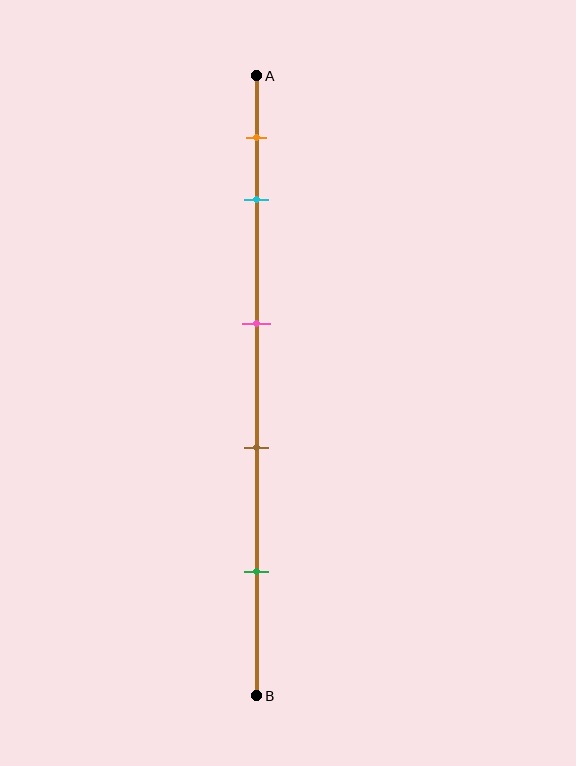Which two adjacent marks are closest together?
The orange and cyan marks are the closest adjacent pair.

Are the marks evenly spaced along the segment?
No, the marks are not evenly spaced.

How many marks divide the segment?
There are 5 marks dividing the segment.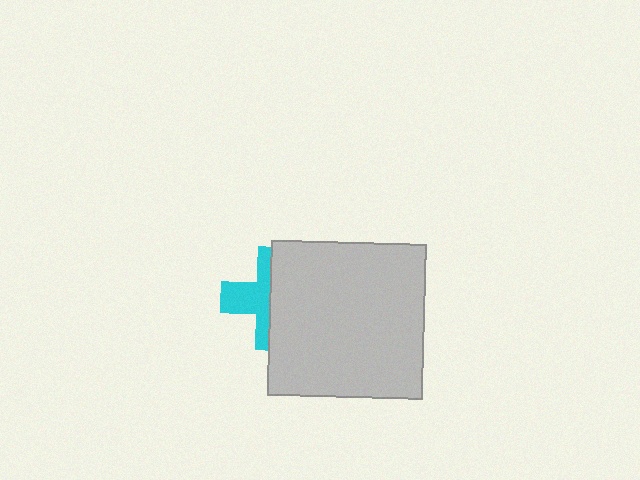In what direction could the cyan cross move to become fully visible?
The cyan cross could move left. That would shift it out from behind the light gray square entirely.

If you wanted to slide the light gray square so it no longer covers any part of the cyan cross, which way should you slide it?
Slide it right — that is the most direct way to separate the two shapes.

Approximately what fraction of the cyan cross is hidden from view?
Roughly 54% of the cyan cross is hidden behind the light gray square.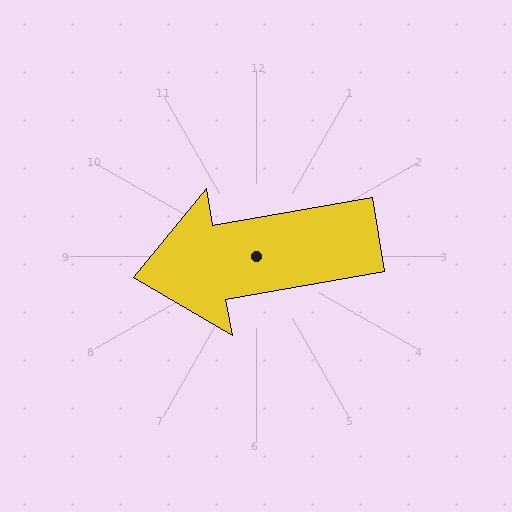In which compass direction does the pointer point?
West.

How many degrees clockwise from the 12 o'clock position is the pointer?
Approximately 260 degrees.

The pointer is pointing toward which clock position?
Roughly 9 o'clock.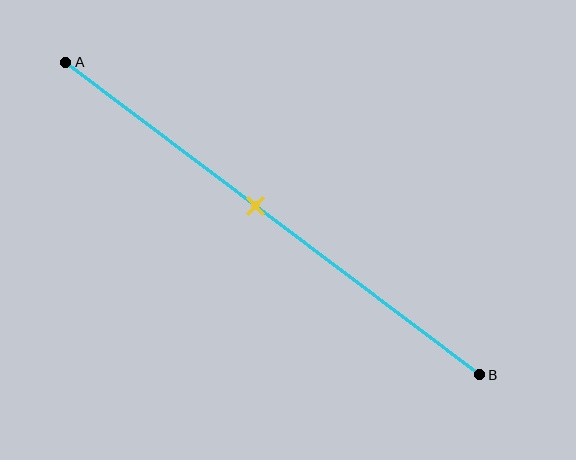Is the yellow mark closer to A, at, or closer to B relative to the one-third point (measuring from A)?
The yellow mark is closer to point B than the one-third point of segment AB.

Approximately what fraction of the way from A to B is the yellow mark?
The yellow mark is approximately 45% of the way from A to B.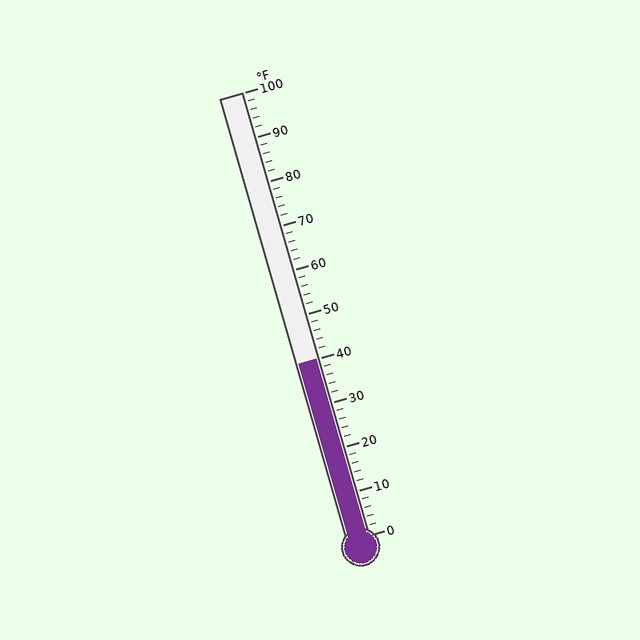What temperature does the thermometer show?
The thermometer shows approximately 40°F.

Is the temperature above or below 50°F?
The temperature is below 50°F.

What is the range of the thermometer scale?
The thermometer scale ranges from 0°F to 100°F.